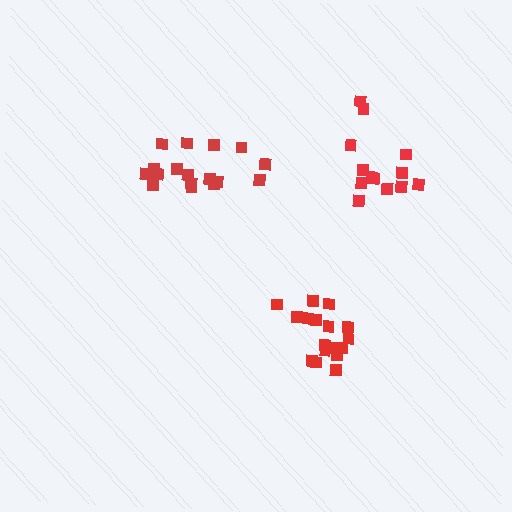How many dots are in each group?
Group 1: 13 dots, Group 2: 17 dots, Group 3: 17 dots (47 total).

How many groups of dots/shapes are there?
There are 3 groups.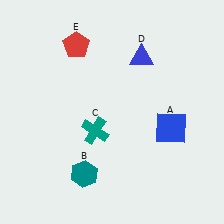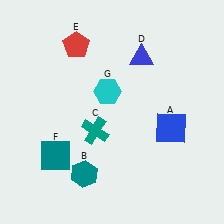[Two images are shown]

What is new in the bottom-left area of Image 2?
A teal square (F) was added in the bottom-left area of Image 2.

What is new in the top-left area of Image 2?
A cyan hexagon (G) was added in the top-left area of Image 2.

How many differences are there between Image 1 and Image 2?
There are 2 differences between the two images.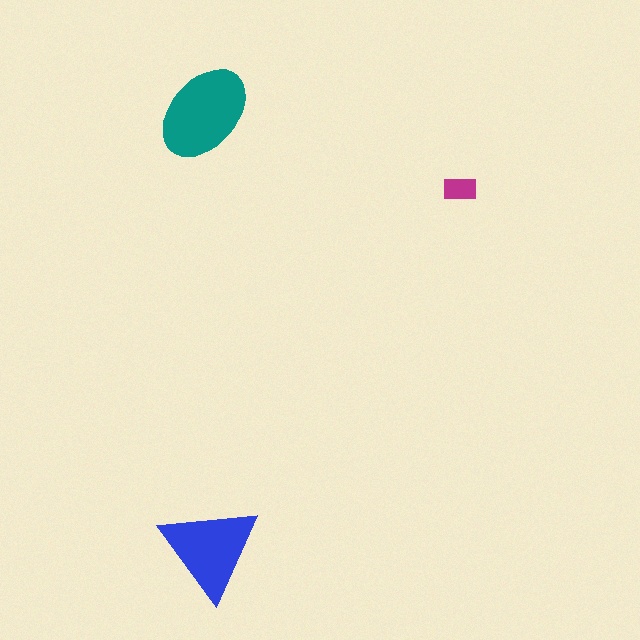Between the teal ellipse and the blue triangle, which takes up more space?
The teal ellipse.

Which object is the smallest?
The magenta rectangle.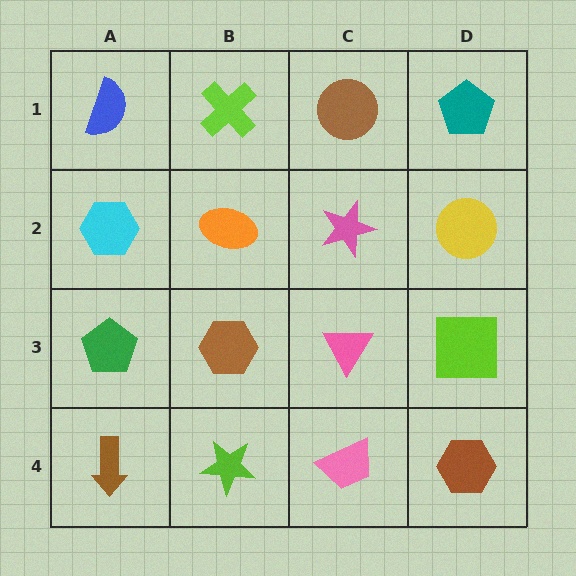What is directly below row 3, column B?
A lime star.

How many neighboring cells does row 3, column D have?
3.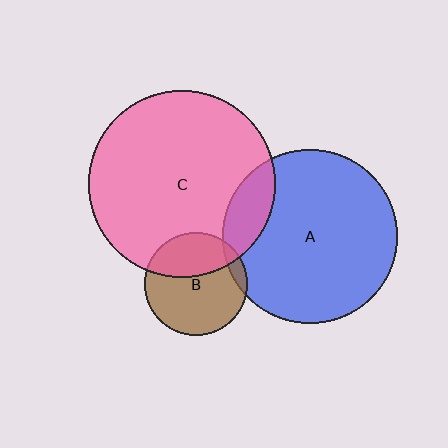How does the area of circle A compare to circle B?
Approximately 2.8 times.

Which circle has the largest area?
Circle C (pink).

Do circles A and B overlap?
Yes.